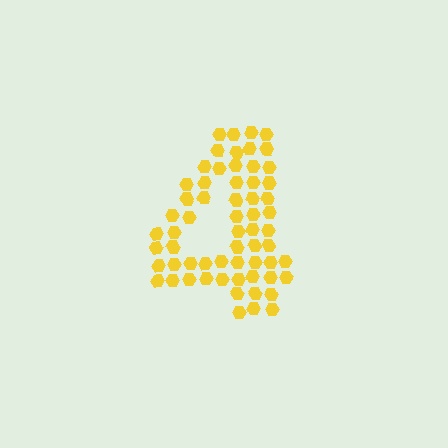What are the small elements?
The small elements are hexagons.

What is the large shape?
The large shape is the digit 4.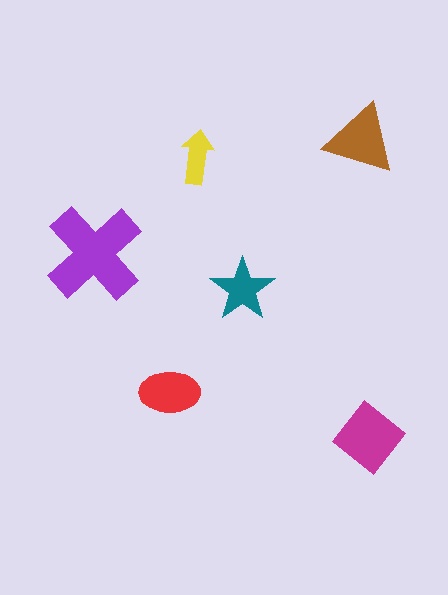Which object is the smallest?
The yellow arrow.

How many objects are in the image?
There are 6 objects in the image.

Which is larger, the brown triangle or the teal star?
The brown triangle.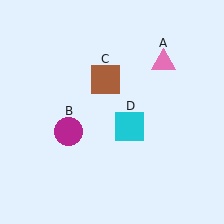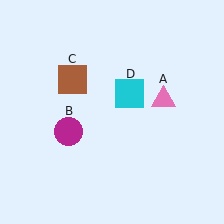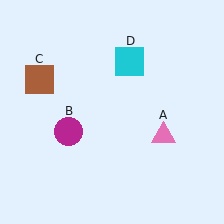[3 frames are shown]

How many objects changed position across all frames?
3 objects changed position: pink triangle (object A), brown square (object C), cyan square (object D).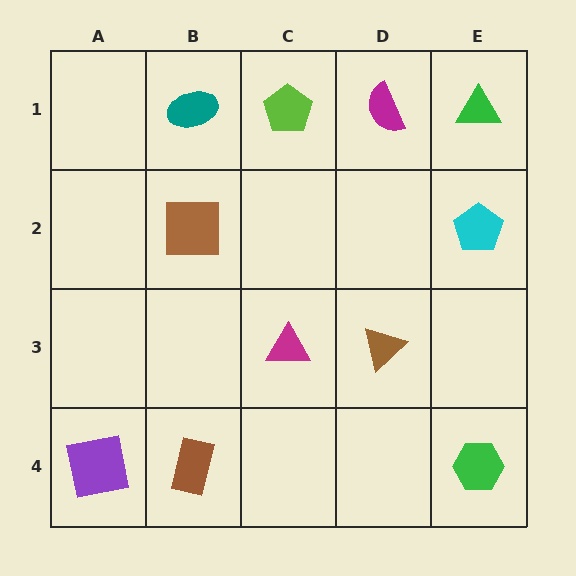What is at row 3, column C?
A magenta triangle.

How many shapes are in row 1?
4 shapes.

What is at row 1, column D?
A magenta semicircle.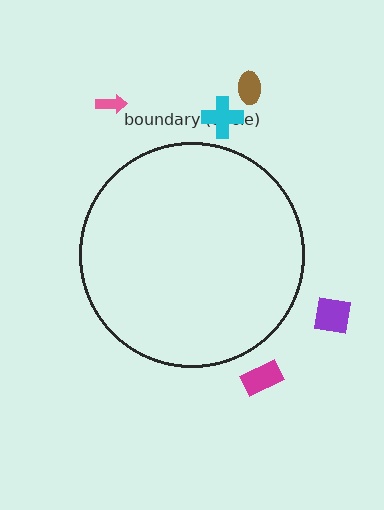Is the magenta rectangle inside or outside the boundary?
Outside.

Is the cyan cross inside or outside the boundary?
Outside.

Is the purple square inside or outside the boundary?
Outside.